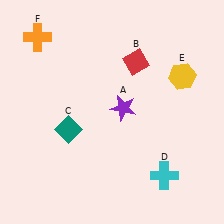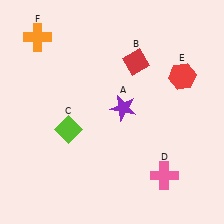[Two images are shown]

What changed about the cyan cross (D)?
In Image 1, D is cyan. In Image 2, it changed to pink.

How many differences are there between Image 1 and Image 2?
There are 3 differences between the two images.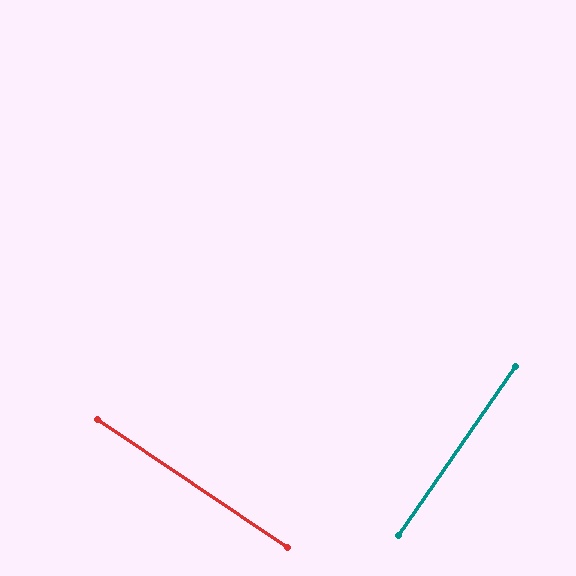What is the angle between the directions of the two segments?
Approximately 89 degrees.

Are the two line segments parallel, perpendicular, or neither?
Perpendicular — they meet at approximately 89°.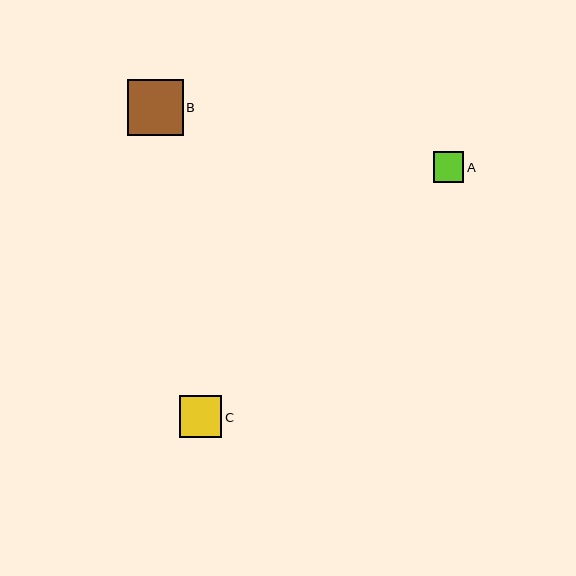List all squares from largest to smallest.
From largest to smallest: B, C, A.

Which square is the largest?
Square B is the largest with a size of approximately 56 pixels.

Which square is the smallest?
Square A is the smallest with a size of approximately 30 pixels.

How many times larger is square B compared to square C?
Square B is approximately 1.3 times the size of square C.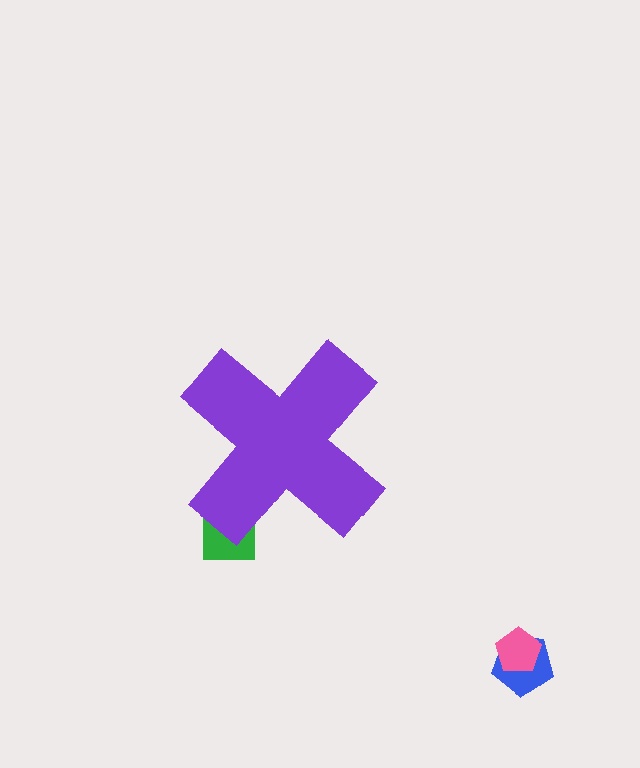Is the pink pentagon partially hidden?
No, the pink pentagon is fully visible.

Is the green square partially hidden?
Yes, the green square is partially hidden behind the purple cross.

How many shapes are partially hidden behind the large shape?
1 shape is partially hidden.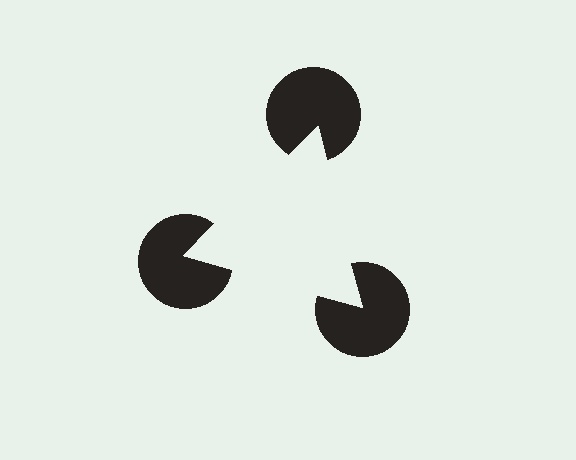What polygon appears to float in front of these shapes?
An illusory triangle — its edges are inferred from the aligned wedge cuts in the pac-man discs, not physically drawn.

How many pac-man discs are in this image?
There are 3 — one at each vertex of the illusory triangle.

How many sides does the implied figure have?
3 sides.